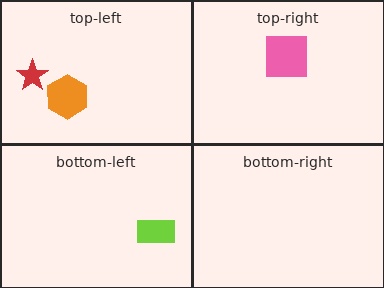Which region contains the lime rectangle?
The bottom-left region.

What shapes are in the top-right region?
The pink square.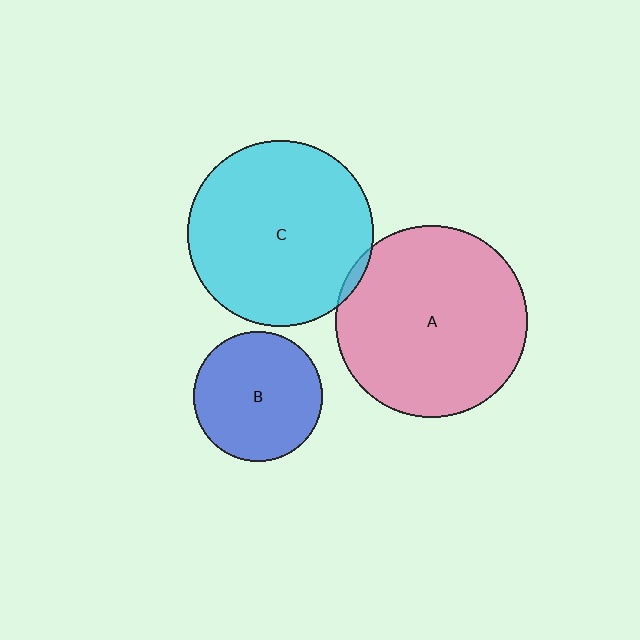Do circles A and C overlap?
Yes.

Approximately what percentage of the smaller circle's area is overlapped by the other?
Approximately 5%.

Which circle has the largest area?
Circle A (pink).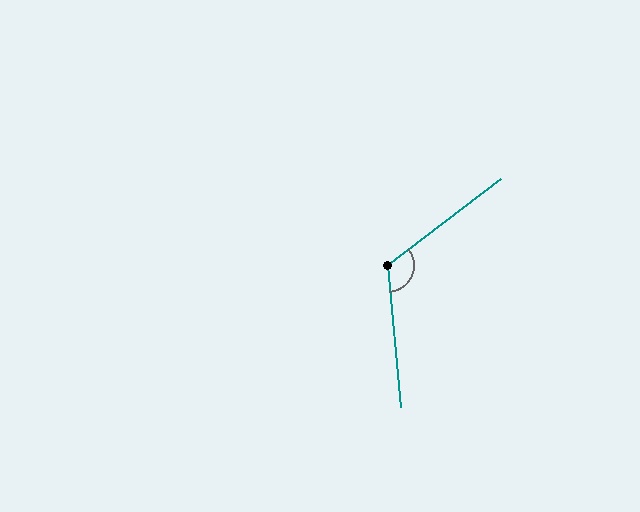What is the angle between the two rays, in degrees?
Approximately 122 degrees.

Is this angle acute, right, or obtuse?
It is obtuse.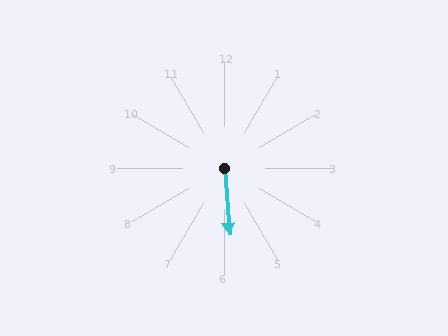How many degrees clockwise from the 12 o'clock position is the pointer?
Approximately 176 degrees.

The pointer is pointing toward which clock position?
Roughly 6 o'clock.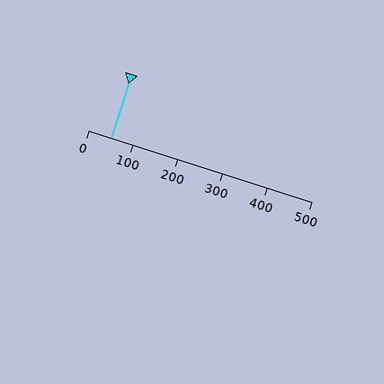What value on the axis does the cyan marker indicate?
The marker indicates approximately 50.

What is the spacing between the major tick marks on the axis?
The major ticks are spaced 100 apart.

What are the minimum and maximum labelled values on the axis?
The axis runs from 0 to 500.